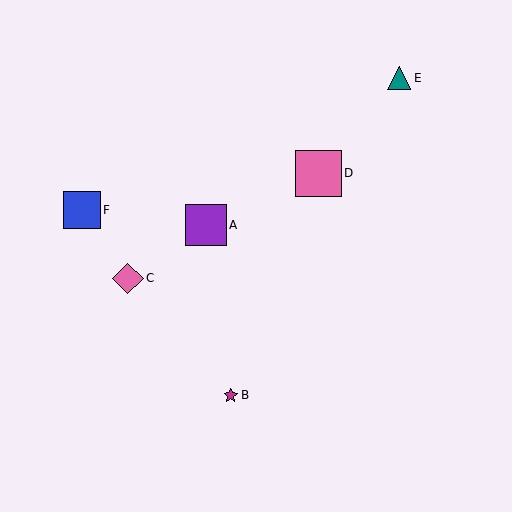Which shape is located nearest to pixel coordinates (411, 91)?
The teal triangle (labeled E) at (399, 78) is nearest to that location.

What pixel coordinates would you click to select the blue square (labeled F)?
Click at (82, 210) to select the blue square F.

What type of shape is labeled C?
Shape C is a pink diamond.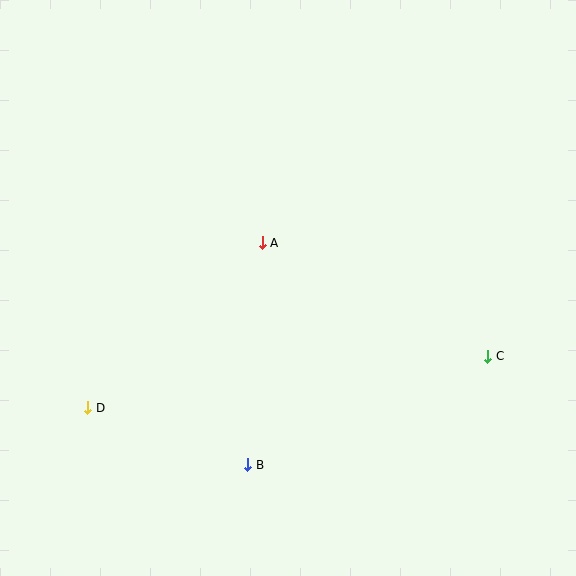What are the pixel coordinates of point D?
Point D is at (88, 408).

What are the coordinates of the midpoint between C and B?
The midpoint between C and B is at (368, 410).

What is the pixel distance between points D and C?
The distance between D and C is 403 pixels.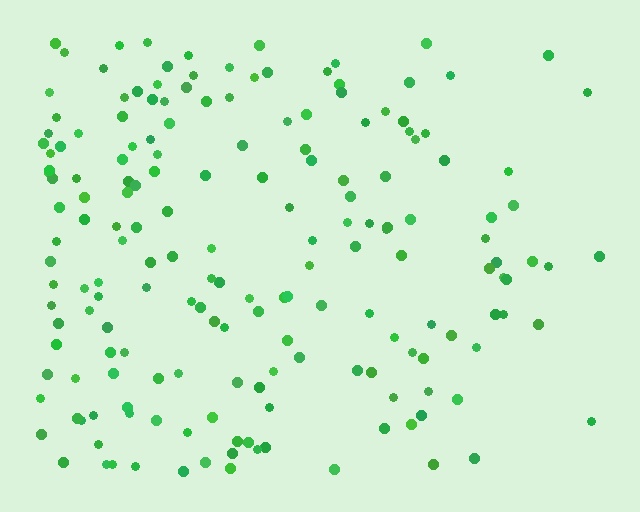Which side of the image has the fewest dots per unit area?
The right.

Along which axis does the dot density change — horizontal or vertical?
Horizontal.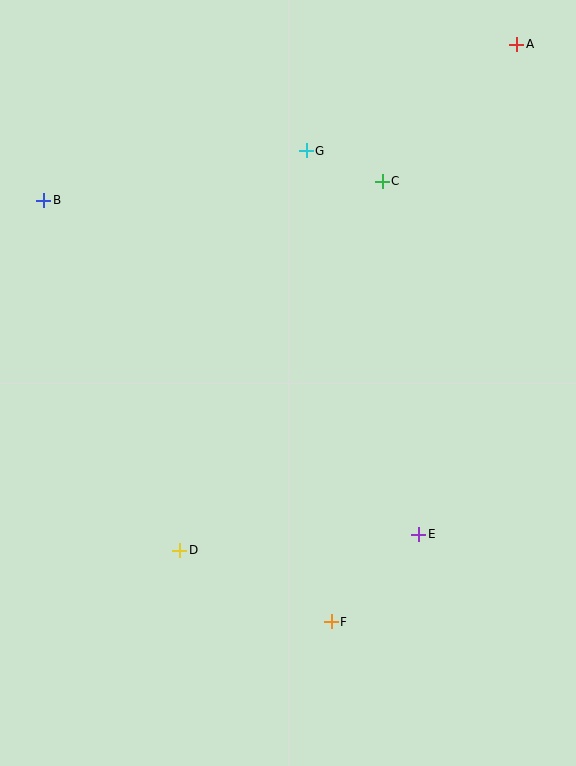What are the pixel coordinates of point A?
Point A is at (517, 44).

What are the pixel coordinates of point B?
Point B is at (44, 200).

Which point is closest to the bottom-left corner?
Point D is closest to the bottom-left corner.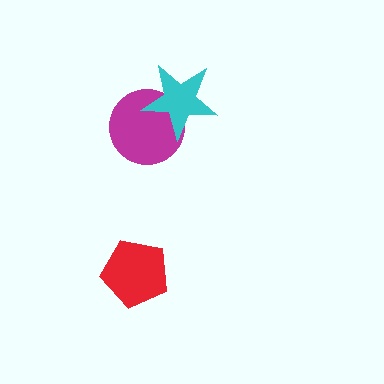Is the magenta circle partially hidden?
Yes, it is partially covered by another shape.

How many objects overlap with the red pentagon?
0 objects overlap with the red pentagon.